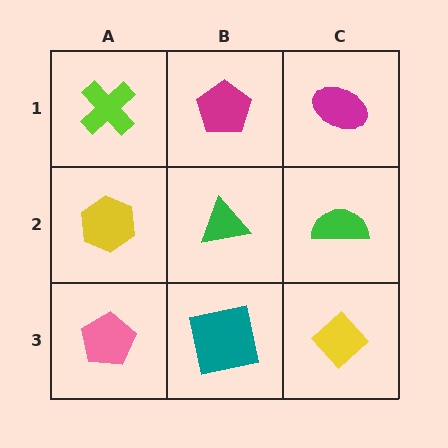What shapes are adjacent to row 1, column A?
A yellow hexagon (row 2, column A), a magenta pentagon (row 1, column B).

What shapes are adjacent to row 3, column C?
A green semicircle (row 2, column C), a teal square (row 3, column B).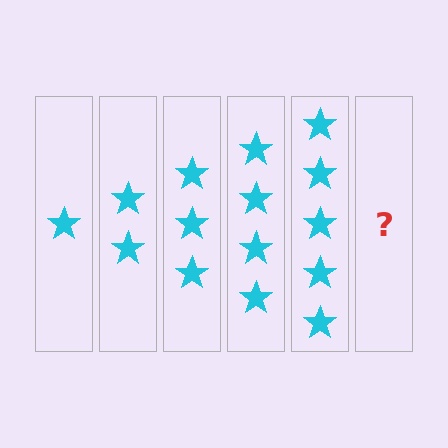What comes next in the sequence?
The next element should be 6 stars.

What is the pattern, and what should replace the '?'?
The pattern is that each step adds one more star. The '?' should be 6 stars.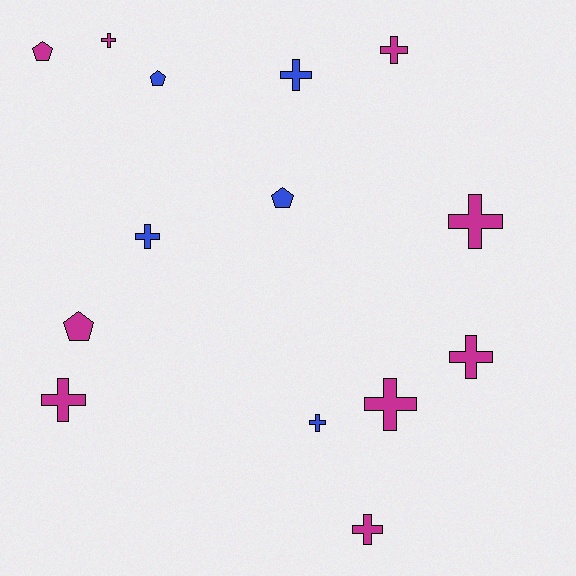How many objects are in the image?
There are 14 objects.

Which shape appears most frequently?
Cross, with 10 objects.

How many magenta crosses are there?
There are 7 magenta crosses.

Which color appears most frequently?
Magenta, with 9 objects.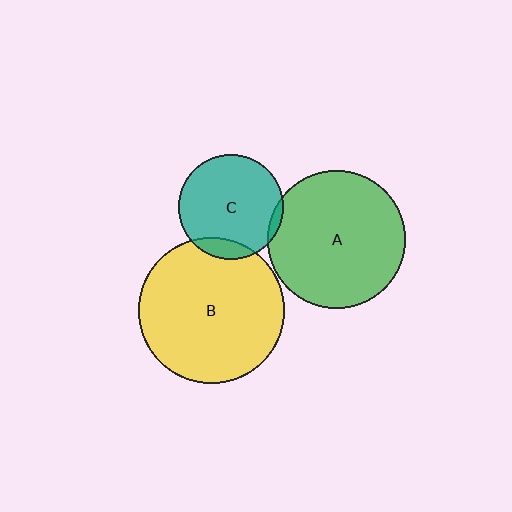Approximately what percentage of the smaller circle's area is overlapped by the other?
Approximately 5%.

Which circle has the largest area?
Circle B (yellow).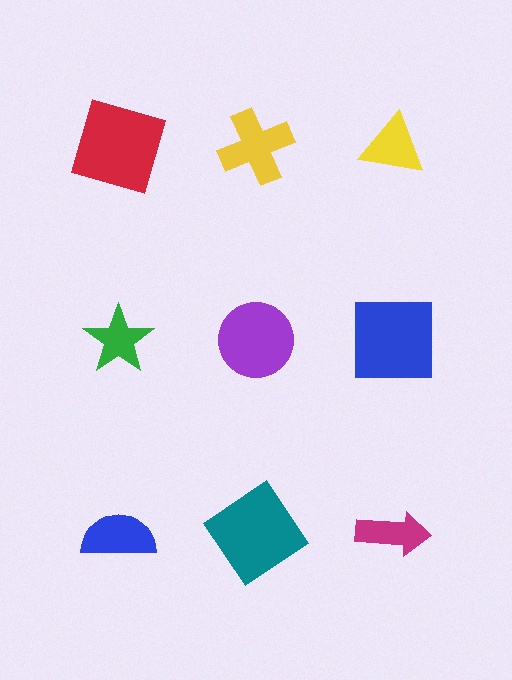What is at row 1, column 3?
A yellow triangle.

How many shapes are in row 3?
3 shapes.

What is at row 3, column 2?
A teal diamond.